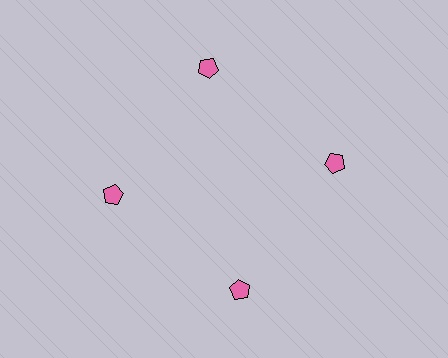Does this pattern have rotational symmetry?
Yes, this pattern has 4-fold rotational symmetry. It looks the same after rotating 90 degrees around the center.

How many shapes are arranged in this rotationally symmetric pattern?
There are 4 shapes, arranged in 4 groups of 1.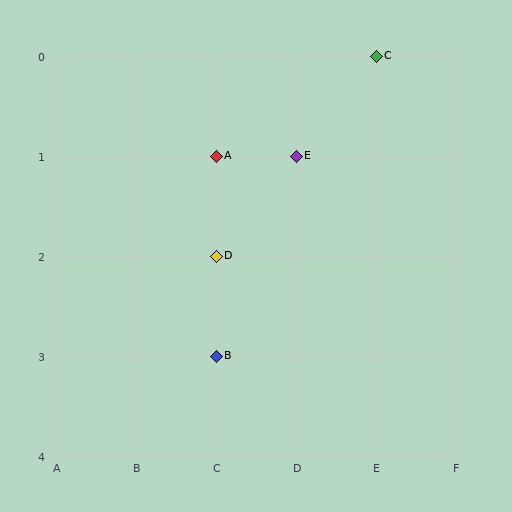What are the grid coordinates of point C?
Point C is at grid coordinates (E, 0).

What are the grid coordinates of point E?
Point E is at grid coordinates (D, 1).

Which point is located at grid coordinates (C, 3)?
Point B is at (C, 3).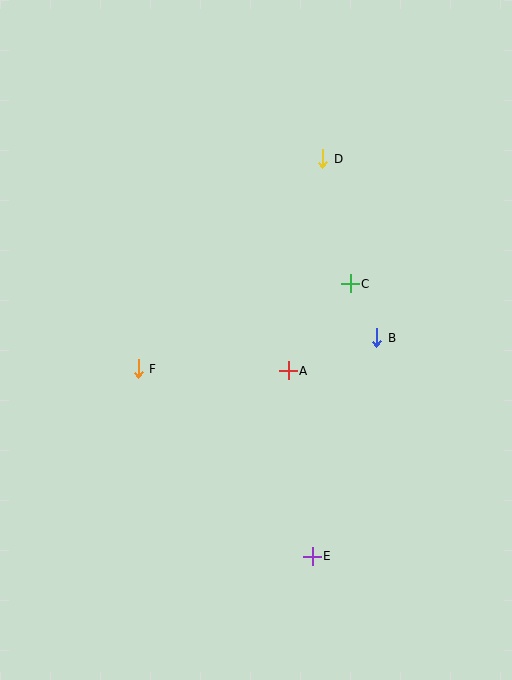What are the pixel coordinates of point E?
Point E is at (312, 556).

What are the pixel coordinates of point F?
Point F is at (138, 369).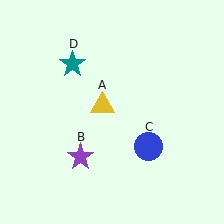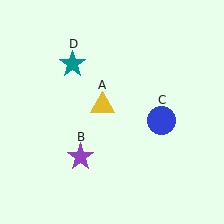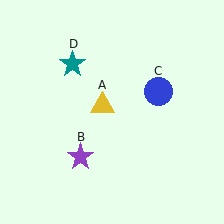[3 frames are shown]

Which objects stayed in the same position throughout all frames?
Yellow triangle (object A) and purple star (object B) and teal star (object D) remained stationary.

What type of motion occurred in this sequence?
The blue circle (object C) rotated counterclockwise around the center of the scene.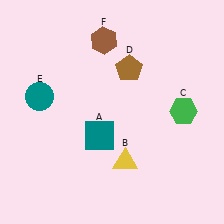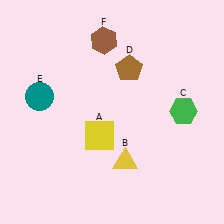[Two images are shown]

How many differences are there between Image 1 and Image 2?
There is 1 difference between the two images.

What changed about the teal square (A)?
In Image 1, A is teal. In Image 2, it changed to yellow.